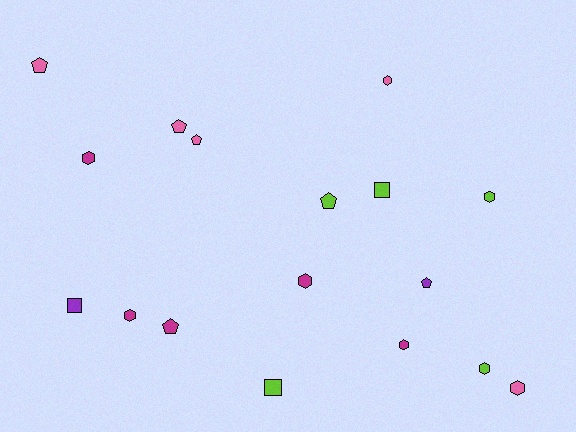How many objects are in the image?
There are 17 objects.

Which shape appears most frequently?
Hexagon, with 8 objects.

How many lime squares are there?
There are 2 lime squares.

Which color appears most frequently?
Lime, with 5 objects.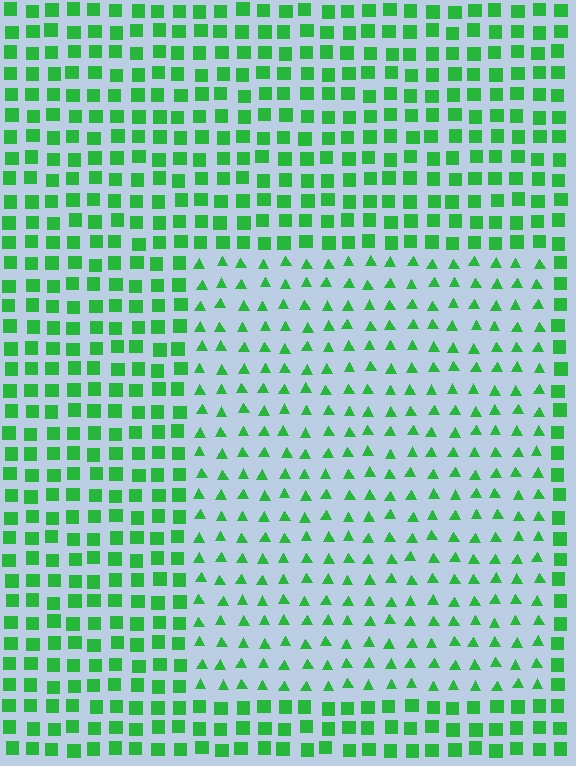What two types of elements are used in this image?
The image uses triangles inside the rectangle region and squares outside it.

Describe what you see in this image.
The image is filled with small green elements arranged in a uniform grid. A rectangle-shaped region contains triangles, while the surrounding area contains squares. The boundary is defined purely by the change in element shape.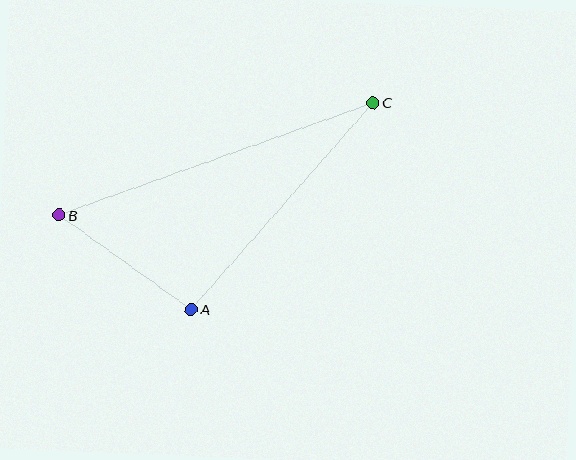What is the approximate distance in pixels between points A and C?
The distance between A and C is approximately 275 pixels.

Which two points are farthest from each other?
Points B and C are farthest from each other.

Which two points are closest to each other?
Points A and B are closest to each other.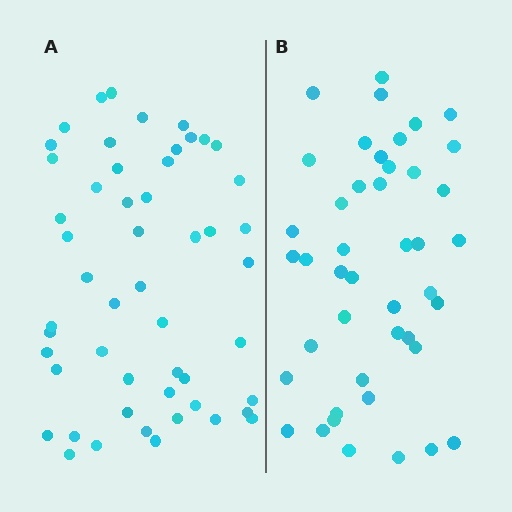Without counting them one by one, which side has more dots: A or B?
Region A (the left region) has more dots.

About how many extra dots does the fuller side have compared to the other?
Region A has roughly 8 or so more dots than region B.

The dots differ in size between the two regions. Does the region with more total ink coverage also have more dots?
No. Region B has more total ink coverage because its dots are larger, but region A actually contains more individual dots. Total area can be misleading — the number of items is what matters here.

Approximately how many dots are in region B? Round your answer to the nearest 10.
About 40 dots. (The exact count is 44, which rounds to 40.)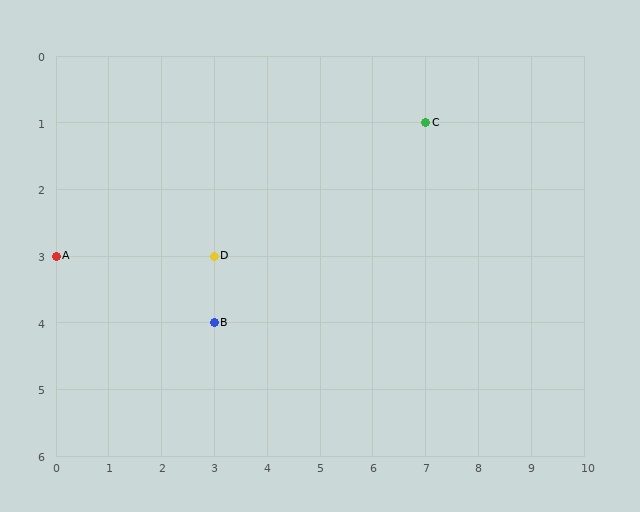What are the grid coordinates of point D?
Point D is at grid coordinates (3, 3).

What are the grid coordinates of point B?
Point B is at grid coordinates (3, 4).